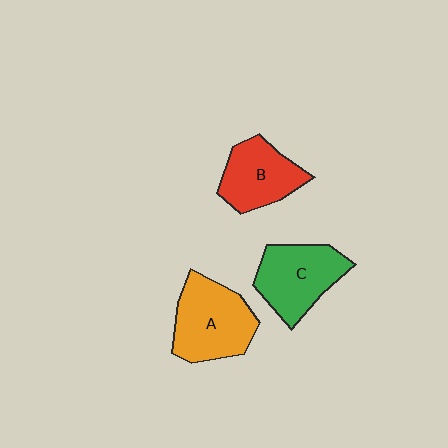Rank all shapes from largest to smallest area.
From largest to smallest: A (orange), C (green), B (red).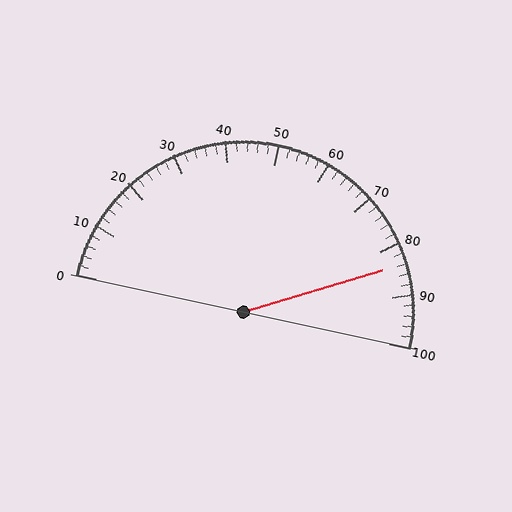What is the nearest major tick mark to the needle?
The nearest major tick mark is 80.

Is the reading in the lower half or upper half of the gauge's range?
The reading is in the upper half of the range (0 to 100).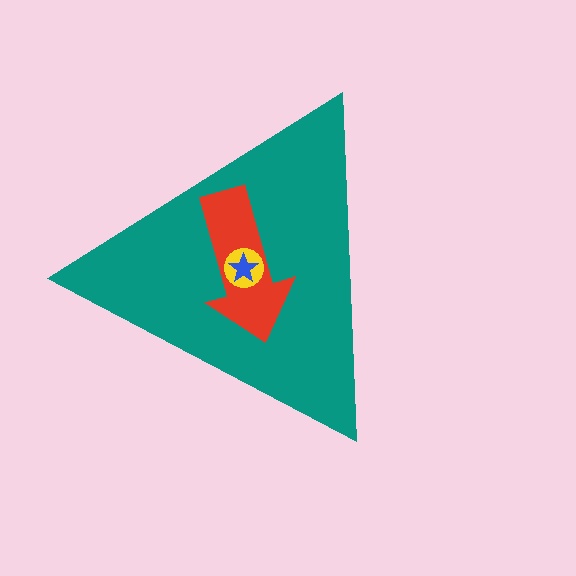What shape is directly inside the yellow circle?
The blue star.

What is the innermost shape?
The blue star.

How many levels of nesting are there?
4.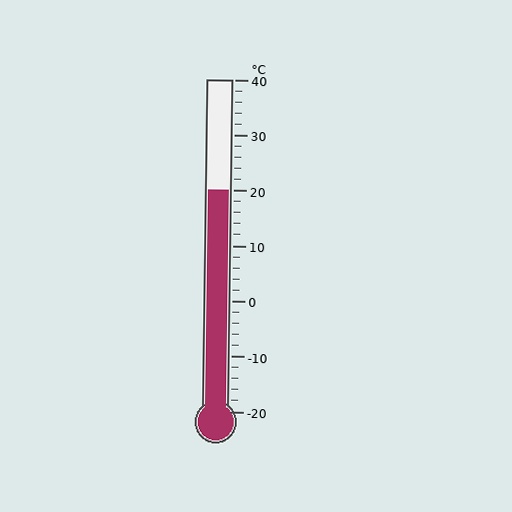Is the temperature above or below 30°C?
The temperature is below 30°C.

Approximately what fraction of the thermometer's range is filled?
The thermometer is filled to approximately 65% of its range.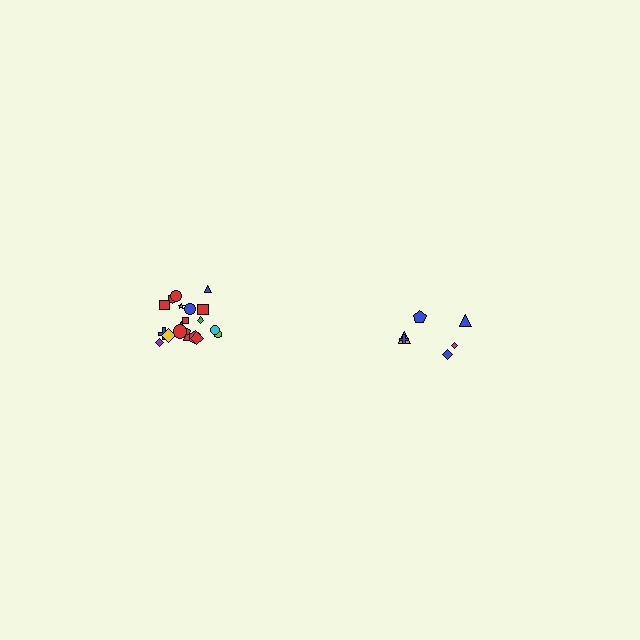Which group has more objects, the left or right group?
The left group.